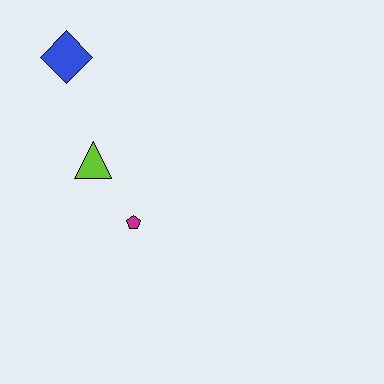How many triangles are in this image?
There is 1 triangle.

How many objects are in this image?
There are 3 objects.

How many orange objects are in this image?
There are no orange objects.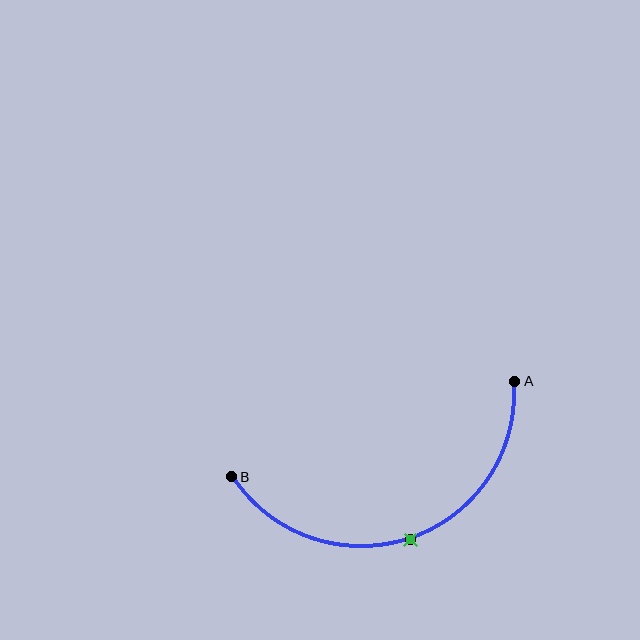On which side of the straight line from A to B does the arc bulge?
The arc bulges below the straight line connecting A and B.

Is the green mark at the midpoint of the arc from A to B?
Yes. The green mark lies on the arc at equal arc-length from both A and B — it is the arc midpoint.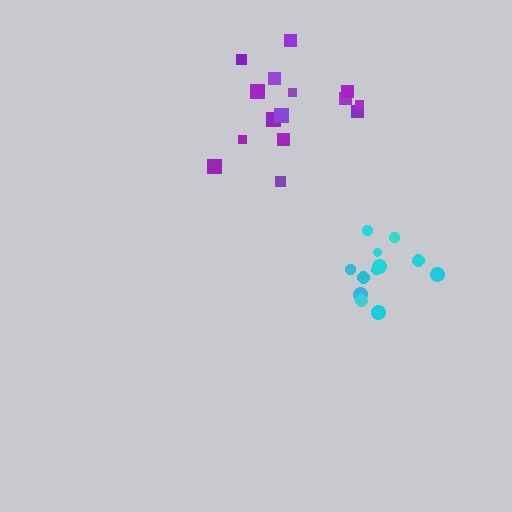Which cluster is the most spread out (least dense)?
Purple.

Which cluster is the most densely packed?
Cyan.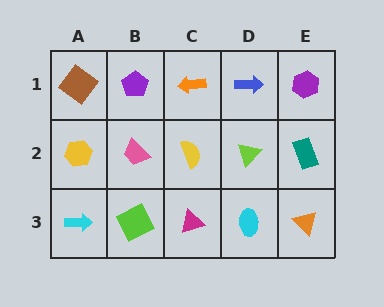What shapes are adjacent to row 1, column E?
A teal rectangle (row 2, column E), a blue arrow (row 1, column D).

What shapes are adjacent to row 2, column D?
A blue arrow (row 1, column D), a cyan ellipse (row 3, column D), a yellow semicircle (row 2, column C), a teal rectangle (row 2, column E).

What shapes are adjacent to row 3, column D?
A lime triangle (row 2, column D), a magenta triangle (row 3, column C), an orange triangle (row 3, column E).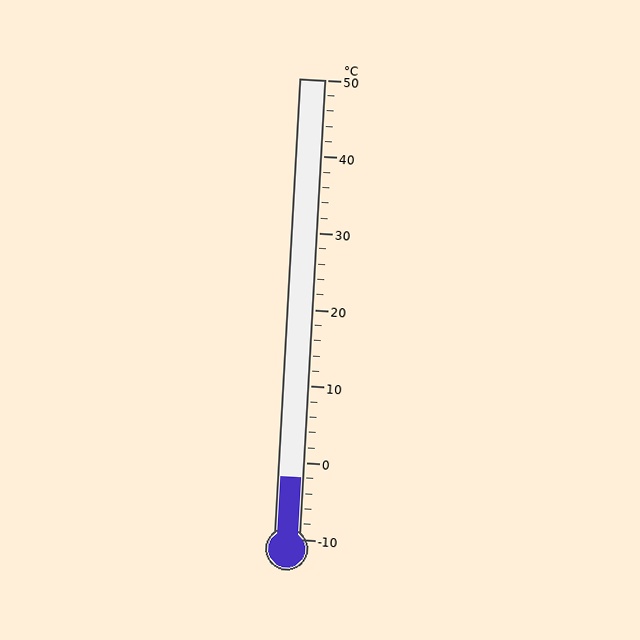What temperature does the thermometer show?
The thermometer shows approximately -2°C.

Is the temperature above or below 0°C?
The temperature is below 0°C.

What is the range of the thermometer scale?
The thermometer scale ranges from -10°C to 50°C.